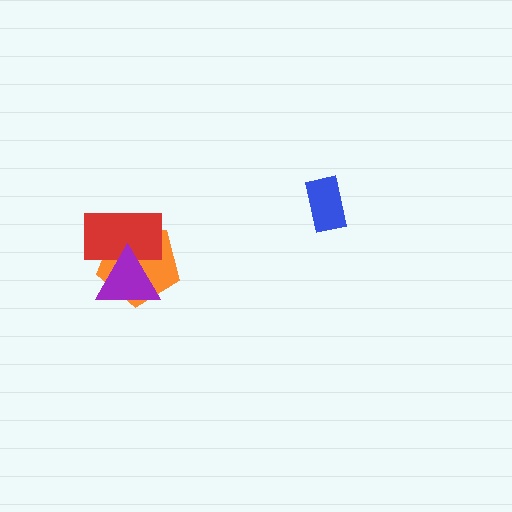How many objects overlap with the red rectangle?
2 objects overlap with the red rectangle.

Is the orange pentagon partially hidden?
Yes, it is partially covered by another shape.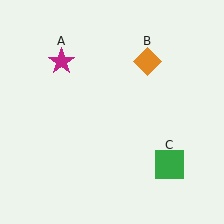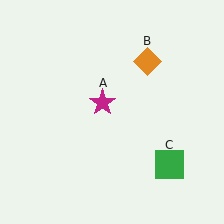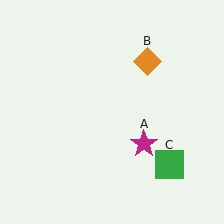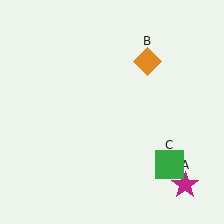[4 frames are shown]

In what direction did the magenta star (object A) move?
The magenta star (object A) moved down and to the right.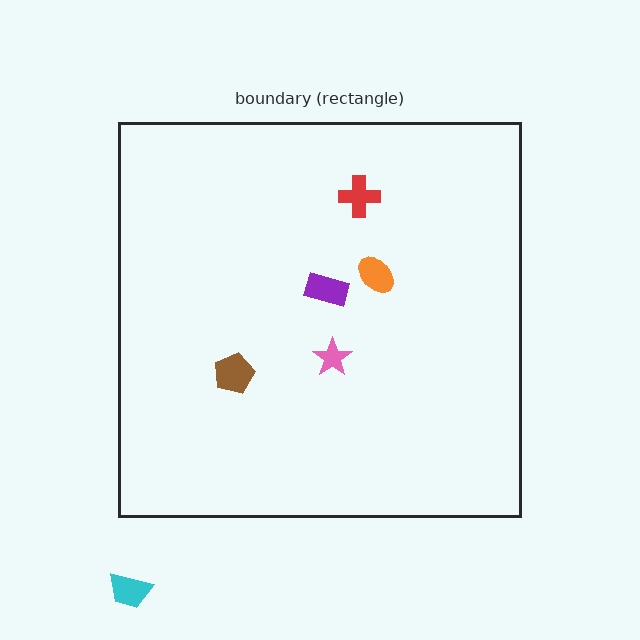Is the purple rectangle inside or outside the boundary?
Inside.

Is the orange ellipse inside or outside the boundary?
Inside.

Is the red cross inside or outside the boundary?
Inside.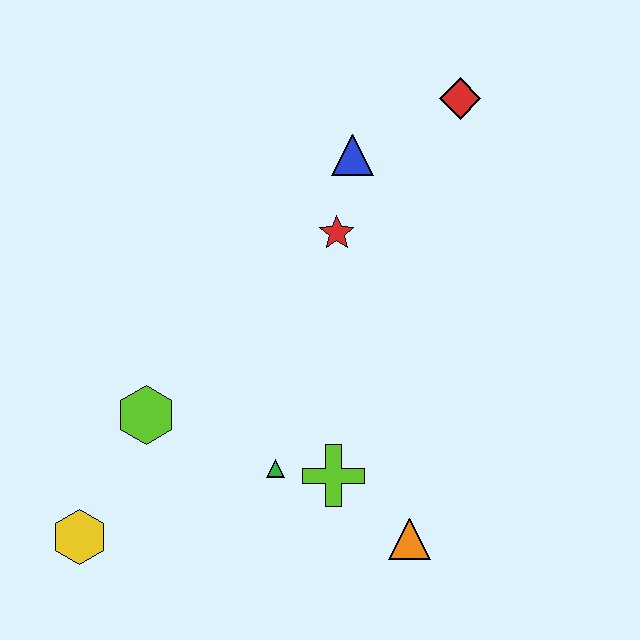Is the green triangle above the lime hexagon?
No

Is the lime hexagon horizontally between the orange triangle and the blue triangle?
No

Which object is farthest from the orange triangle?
The red diamond is farthest from the orange triangle.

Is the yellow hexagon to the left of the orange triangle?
Yes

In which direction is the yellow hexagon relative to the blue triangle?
The yellow hexagon is below the blue triangle.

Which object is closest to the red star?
The blue triangle is closest to the red star.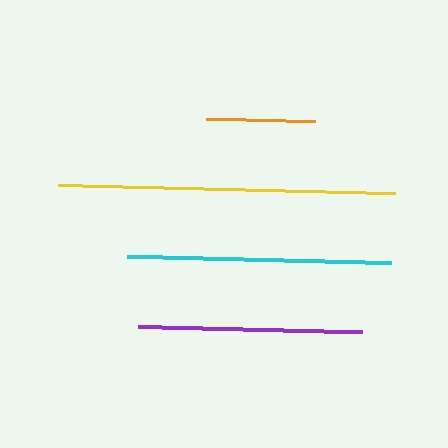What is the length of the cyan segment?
The cyan segment is approximately 264 pixels long.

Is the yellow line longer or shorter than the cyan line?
The yellow line is longer than the cyan line.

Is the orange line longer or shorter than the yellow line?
The yellow line is longer than the orange line.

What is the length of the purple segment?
The purple segment is approximately 224 pixels long.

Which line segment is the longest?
The yellow line is the longest at approximately 337 pixels.